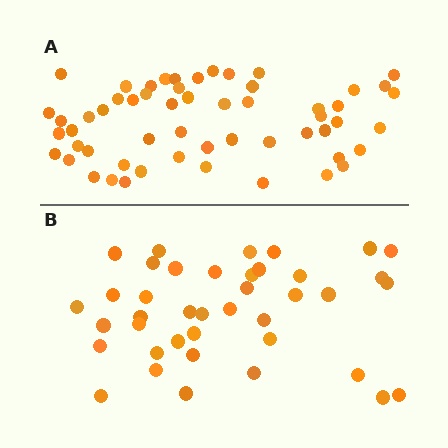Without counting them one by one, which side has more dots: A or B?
Region A (the top region) has more dots.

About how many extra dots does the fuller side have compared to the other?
Region A has approximately 15 more dots than region B.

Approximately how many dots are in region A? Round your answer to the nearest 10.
About 60 dots. (The exact count is 56, which rounds to 60.)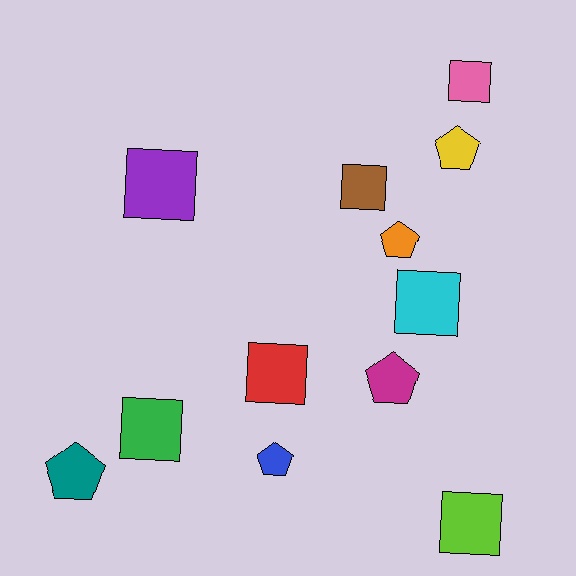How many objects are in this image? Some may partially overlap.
There are 12 objects.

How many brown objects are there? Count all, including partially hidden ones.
There is 1 brown object.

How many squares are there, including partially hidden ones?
There are 7 squares.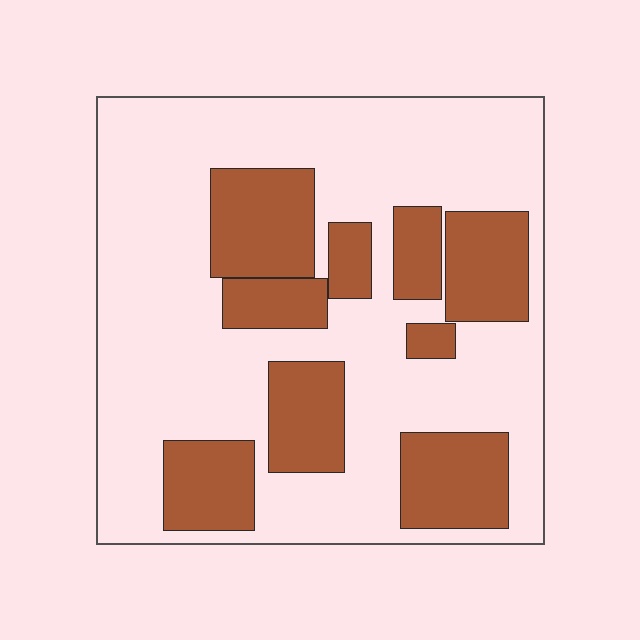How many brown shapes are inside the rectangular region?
9.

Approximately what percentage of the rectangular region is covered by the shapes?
Approximately 30%.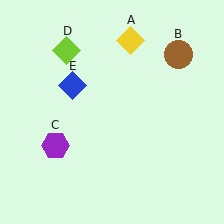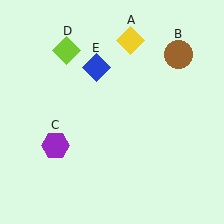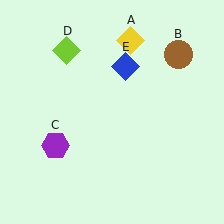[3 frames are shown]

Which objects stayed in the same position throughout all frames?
Yellow diamond (object A) and brown circle (object B) and purple hexagon (object C) and lime diamond (object D) remained stationary.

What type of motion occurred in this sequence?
The blue diamond (object E) rotated clockwise around the center of the scene.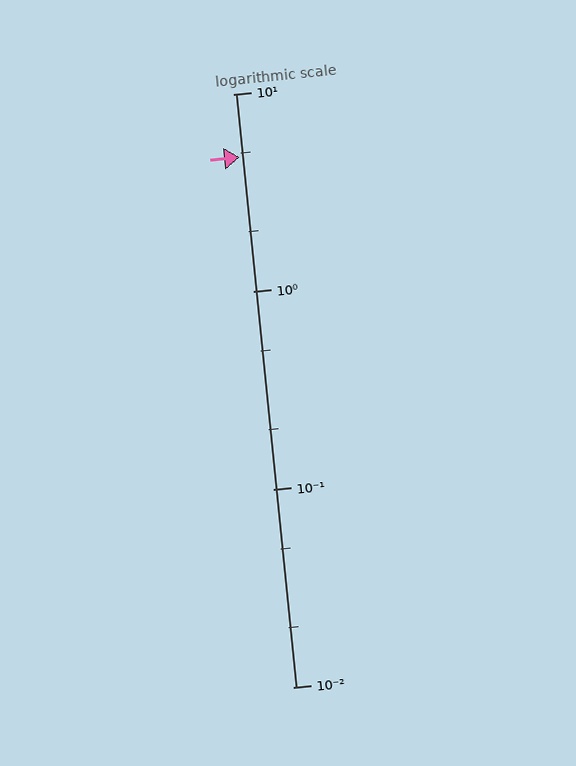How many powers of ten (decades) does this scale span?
The scale spans 3 decades, from 0.01 to 10.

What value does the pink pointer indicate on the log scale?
The pointer indicates approximately 4.8.